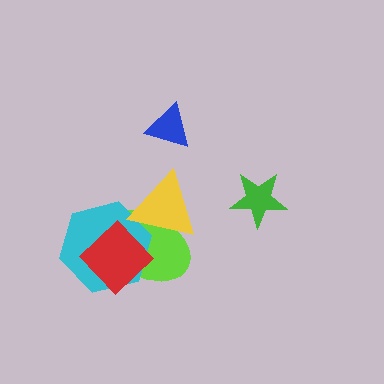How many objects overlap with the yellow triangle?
3 objects overlap with the yellow triangle.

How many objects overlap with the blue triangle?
0 objects overlap with the blue triangle.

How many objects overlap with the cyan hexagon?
3 objects overlap with the cyan hexagon.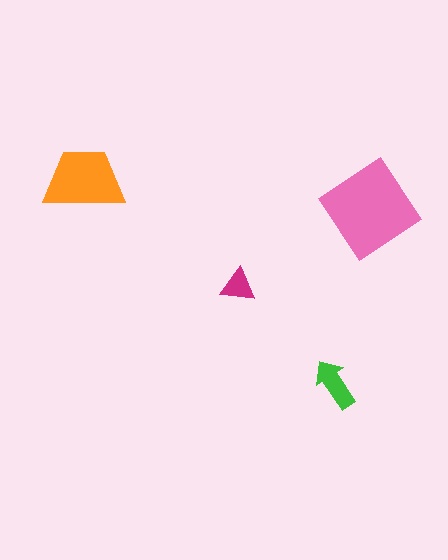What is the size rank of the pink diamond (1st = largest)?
1st.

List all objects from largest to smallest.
The pink diamond, the orange trapezoid, the green arrow, the magenta triangle.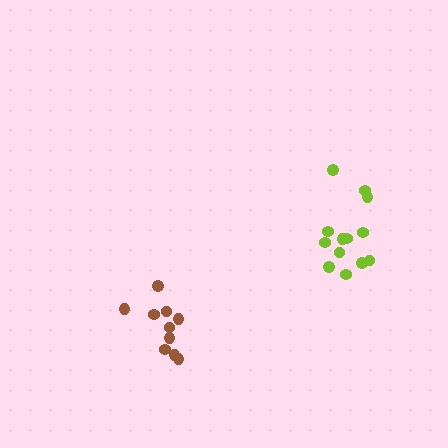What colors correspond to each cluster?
The clusters are colored: brown, lime.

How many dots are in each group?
Group 1: 10 dots, Group 2: 13 dots (23 total).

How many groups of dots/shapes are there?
There are 2 groups.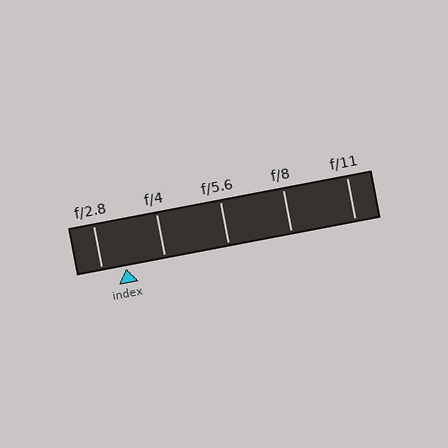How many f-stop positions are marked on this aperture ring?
There are 5 f-stop positions marked.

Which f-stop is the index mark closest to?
The index mark is closest to f/2.8.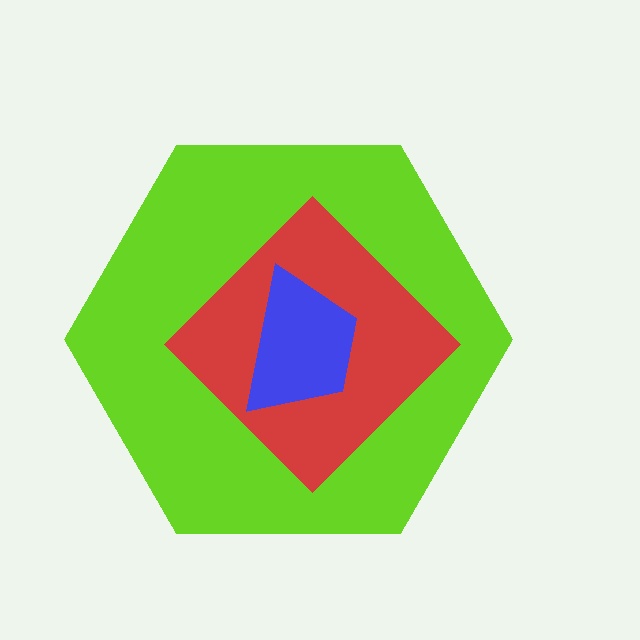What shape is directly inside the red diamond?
The blue trapezoid.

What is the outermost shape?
The lime hexagon.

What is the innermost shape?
The blue trapezoid.